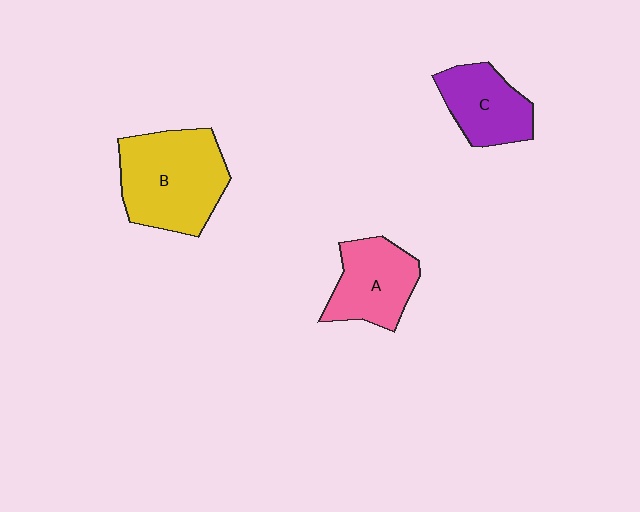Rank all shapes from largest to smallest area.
From largest to smallest: B (yellow), A (pink), C (purple).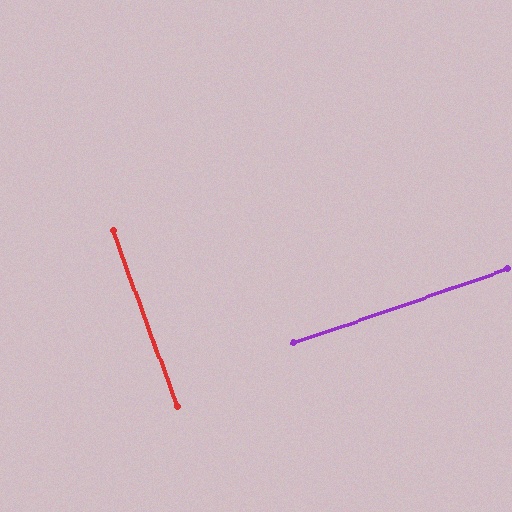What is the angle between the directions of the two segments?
Approximately 89 degrees.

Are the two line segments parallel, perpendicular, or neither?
Perpendicular — they meet at approximately 89°.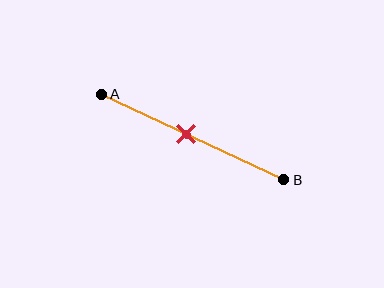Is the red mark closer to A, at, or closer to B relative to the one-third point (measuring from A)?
The red mark is closer to point B than the one-third point of segment AB.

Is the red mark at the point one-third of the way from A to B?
No, the mark is at about 45% from A, not at the 33% one-third point.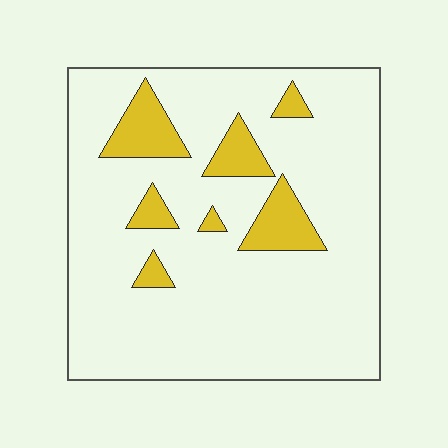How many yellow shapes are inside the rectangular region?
7.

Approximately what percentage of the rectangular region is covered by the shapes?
Approximately 15%.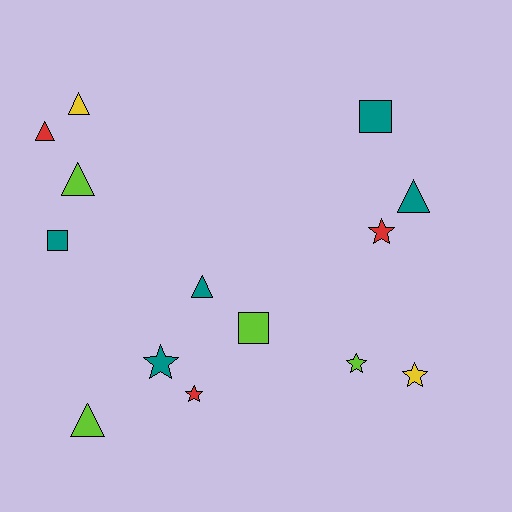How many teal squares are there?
There are 2 teal squares.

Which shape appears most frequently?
Triangle, with 6 objects.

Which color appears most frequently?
Teal, with 5 objects.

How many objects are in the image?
There are 14 objects.